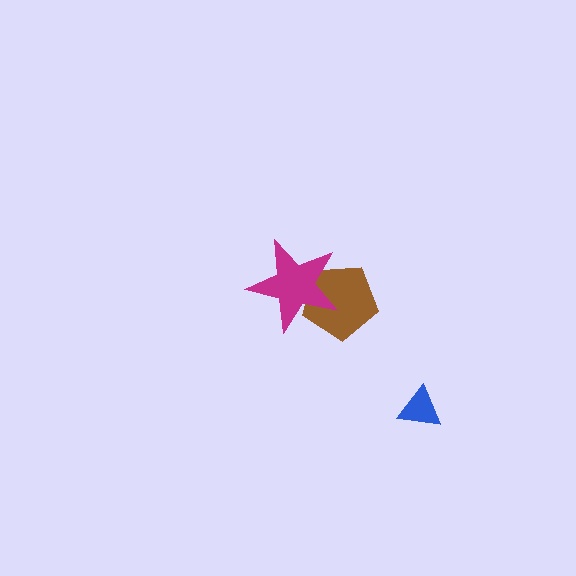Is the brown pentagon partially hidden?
Yes, it is partially covered by another shape.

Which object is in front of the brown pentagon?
The magenta star is in front of the brown pentagon.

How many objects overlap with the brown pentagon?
1 object overlaps with the brown pentagon.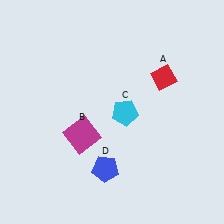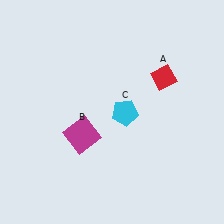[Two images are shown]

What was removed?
The blue pentagon (D) was removed in Image 2.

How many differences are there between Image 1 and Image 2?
There is 1 difference between the two images.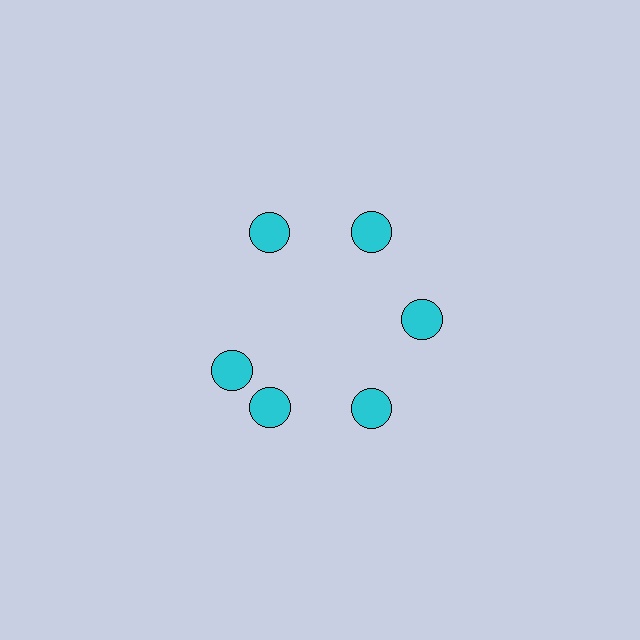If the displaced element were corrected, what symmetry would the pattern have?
It would have 6-fold rotational symmetry — the pattern would map onto itself every 60 degrees.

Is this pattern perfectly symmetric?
No. The 6 cyan circles are arranged in a ring, but one element near the 9 o'clock position is rotated out of alignment along the ring, breaking the 6-fold rotational symmetry.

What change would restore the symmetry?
The symmetry would be restored by rotating it back into even spacing with its neighbors so that all 6 circles sit at equal angles and equal distance from the center.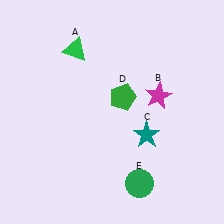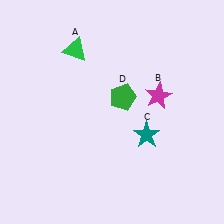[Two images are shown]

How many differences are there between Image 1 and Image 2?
There is 1 difference between the two images.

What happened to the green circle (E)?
The green circle (E) was removed in Image 2. It was in the bottom-right area of Image 1.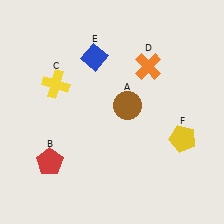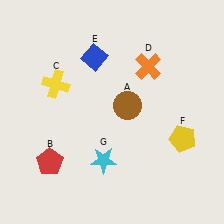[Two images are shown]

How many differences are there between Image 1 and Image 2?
There is 1 difference between the two images.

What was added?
A cyan star (G) was added in Image 2.